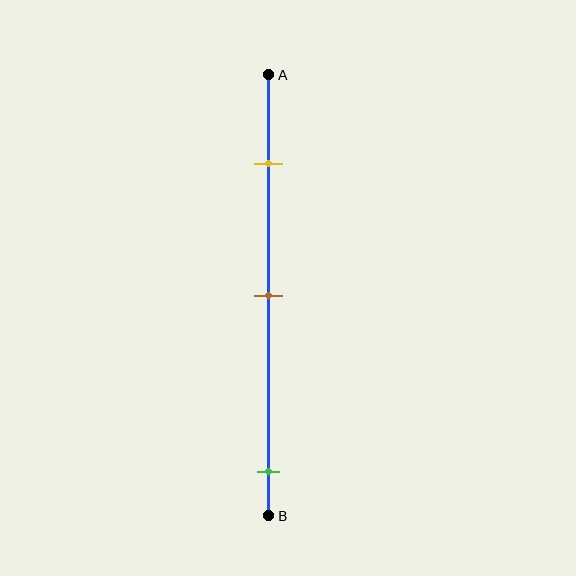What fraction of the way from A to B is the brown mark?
The brown mark is approximately 50% (0.5) of the way from A to B.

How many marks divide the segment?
There are 3 marks dividing the segment.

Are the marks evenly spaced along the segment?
No, the marks are not evenly spaced.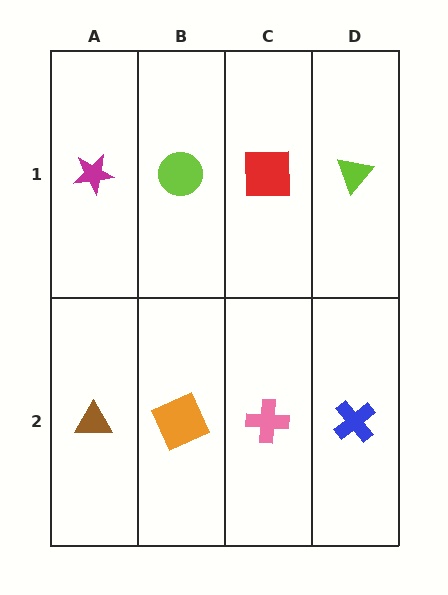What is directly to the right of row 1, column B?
A red square.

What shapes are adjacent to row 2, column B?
A lime circle (row 1, column B), a brown triangle (row 2, column A), a pink cross (row 2, column C).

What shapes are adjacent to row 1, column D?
A blue cross (row 2, column D), a red square (row 1, column C).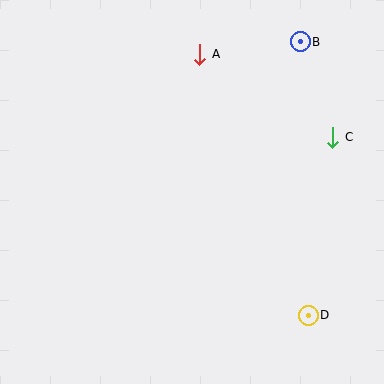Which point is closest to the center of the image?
Point A at (200, 54) is closest to the center.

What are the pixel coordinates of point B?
Point B is at (300, 42).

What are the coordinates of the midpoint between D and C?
The midpoint between D and C is at (320, 226).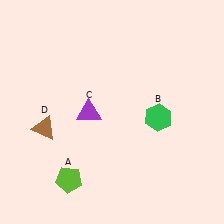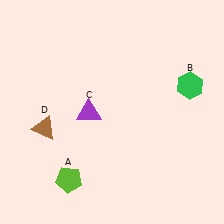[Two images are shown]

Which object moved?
The green hexagon (B) moved up.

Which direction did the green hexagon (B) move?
The green hexagon (B) moved up.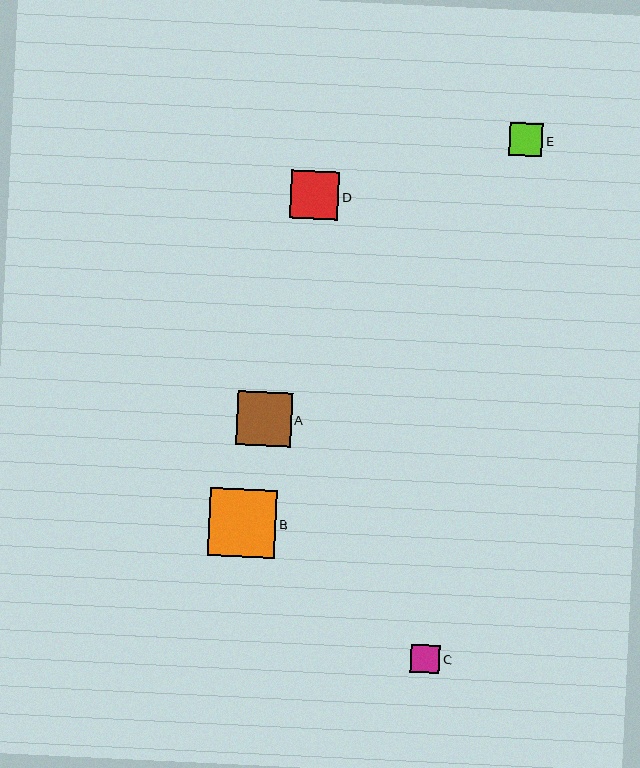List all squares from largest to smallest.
From largest to smallest: B, A, D, E, C.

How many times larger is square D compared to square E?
Square D is approximately 1.5 times the size of square E.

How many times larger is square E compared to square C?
Square E is approximately 1.1 times the size of square C.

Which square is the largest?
Square B is the largest with a size of approximately 68 pixels.